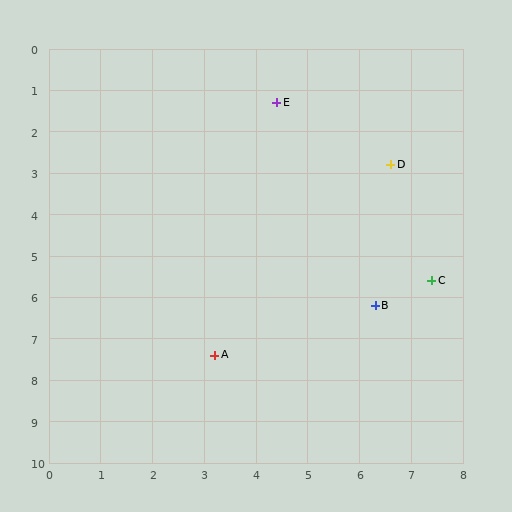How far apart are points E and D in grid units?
Points E and D are about 2.7 grid units apart.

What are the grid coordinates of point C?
Point C is at approximately (7.4, 5.6).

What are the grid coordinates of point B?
Point B is at approximately (6.3, 6.2).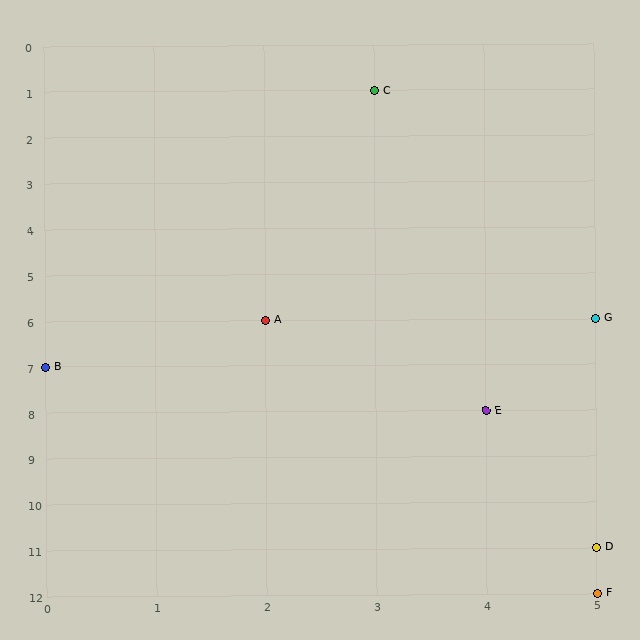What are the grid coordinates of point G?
Point G is at grid coordinates (5, 6).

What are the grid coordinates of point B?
Point B is at grid coordinates (0, 7).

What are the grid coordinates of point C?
Point C is at grid coordinates (3, 1).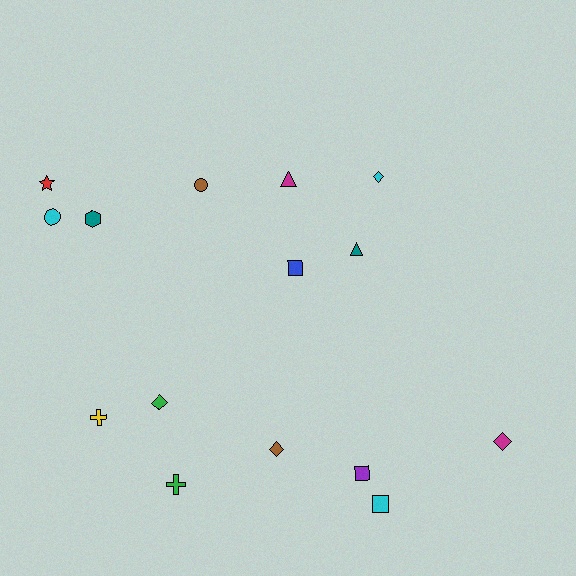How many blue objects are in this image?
There is 1 blue object.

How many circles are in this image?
There are 2 circles.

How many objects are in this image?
There are 15 objects.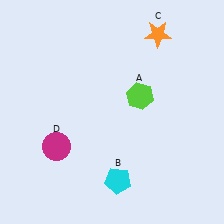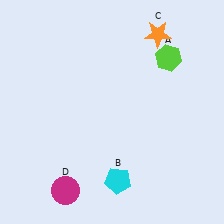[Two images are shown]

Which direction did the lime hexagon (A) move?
The lime hexagon (A) moved up.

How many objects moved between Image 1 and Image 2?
2 objects moved between the two images.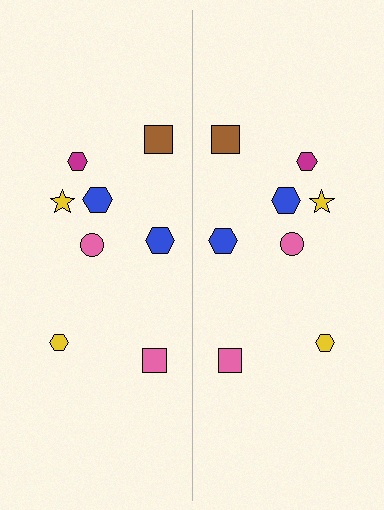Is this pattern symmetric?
Yes, this pattern has bilateral (reflection) symmetry.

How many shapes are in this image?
There are 16 shapes in this image.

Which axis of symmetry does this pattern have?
The pattern has a vertical axis of symmetry running through the center of the image.